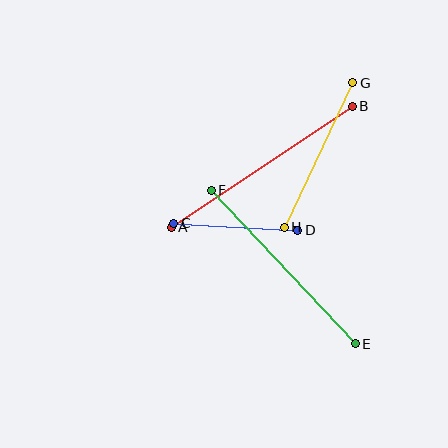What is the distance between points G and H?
The distance is approximately 160 pixels.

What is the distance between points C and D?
The distance is approximately 124 pixels.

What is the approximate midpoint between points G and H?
The midpoint is at approximately (318, 155) pixels.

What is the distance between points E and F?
The distance is approximately 210 pixels.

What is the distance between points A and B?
The distance is approximately 218 pixels.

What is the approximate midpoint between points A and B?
The midpoint is at approximately (262, 167) pixels.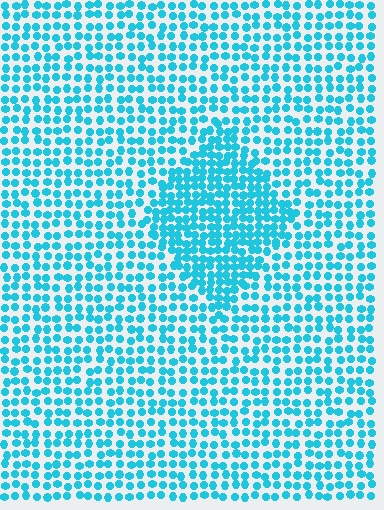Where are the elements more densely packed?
The elements are more densely packed inside the diamond boundary.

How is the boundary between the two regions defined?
The boundary is defined by a change in element density (approximately 1.7x ratio). All elements are the same color, size, and shape.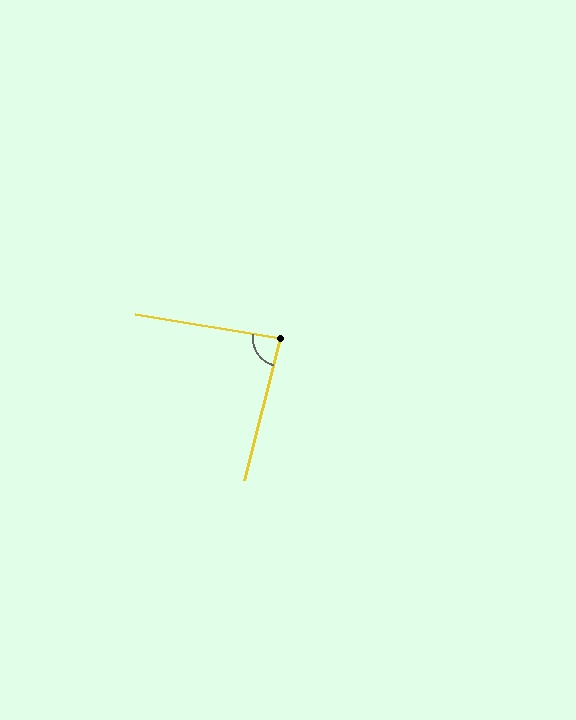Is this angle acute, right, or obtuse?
It is approximately a right angle.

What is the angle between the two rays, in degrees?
Approximately 86 degrees.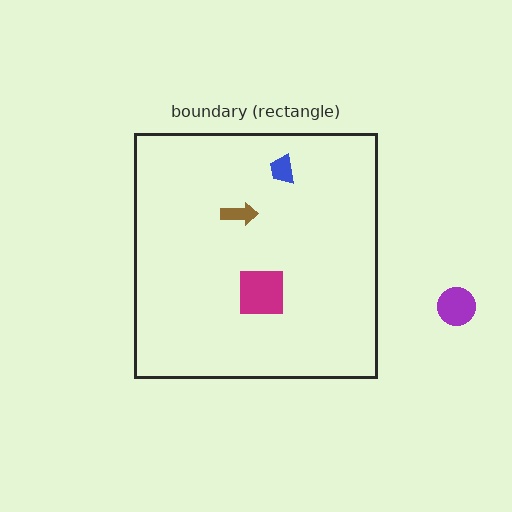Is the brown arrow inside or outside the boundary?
Inside.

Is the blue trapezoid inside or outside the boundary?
Inside.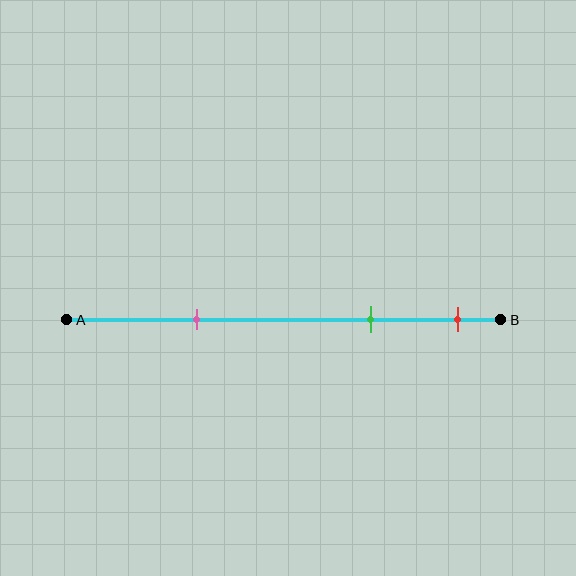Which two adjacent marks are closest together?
The green and red marks are the closest adjacent pair.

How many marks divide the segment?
There are 3 marks dividing the segment.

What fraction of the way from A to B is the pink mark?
The pink mark is approximately 30% (0.3) of the way from A to B.